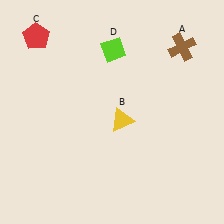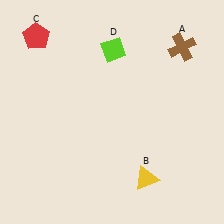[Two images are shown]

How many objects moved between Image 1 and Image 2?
1 object moved between the two images.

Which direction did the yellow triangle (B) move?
The yellow triangle (B) moved down.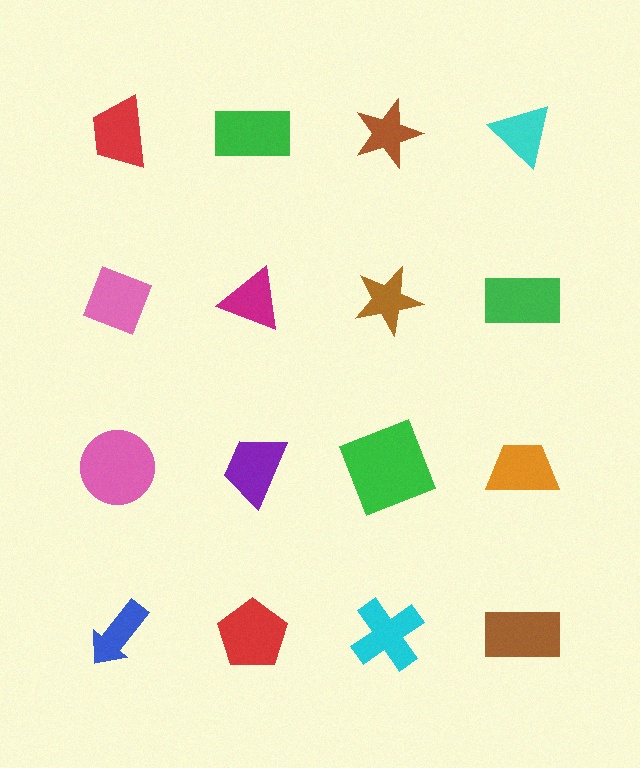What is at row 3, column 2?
A purple trapezoid.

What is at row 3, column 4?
An orange trapezoid.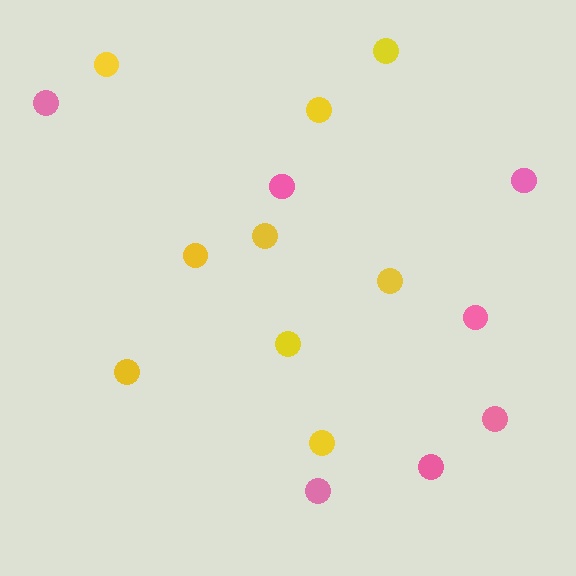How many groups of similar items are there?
There are 2 groups: one group of yellow circles (9) and one group of pink circles (7).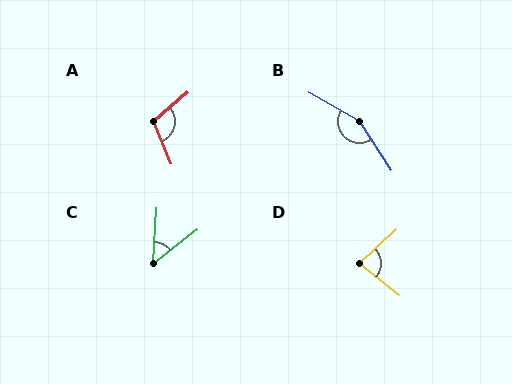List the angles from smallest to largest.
C (48°), D (81°), A (107°), B (153°).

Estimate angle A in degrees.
Approximately 107 degrees.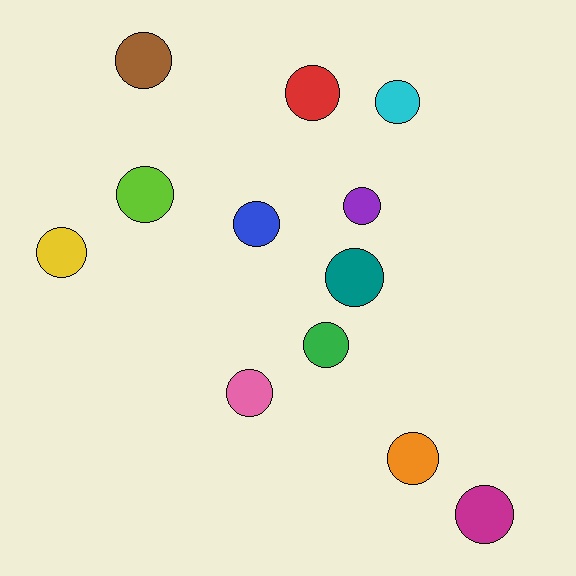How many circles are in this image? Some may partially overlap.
There are 12 circles.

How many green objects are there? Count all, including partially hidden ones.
There is 1 green object.